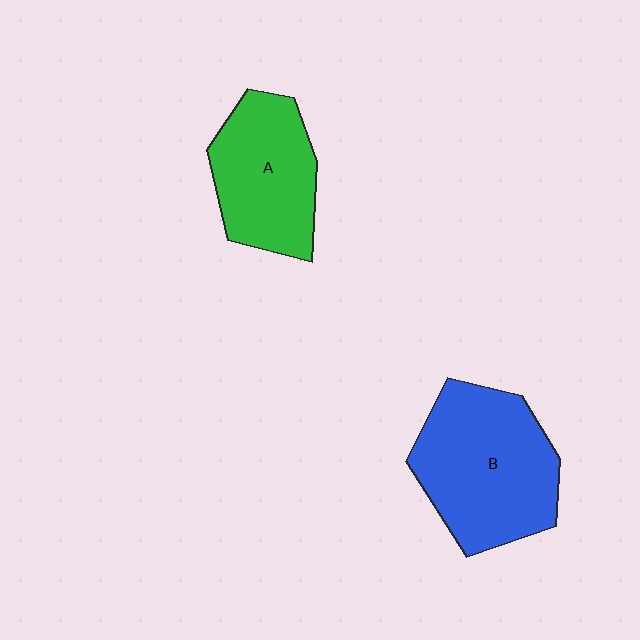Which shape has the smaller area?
Shape A (green).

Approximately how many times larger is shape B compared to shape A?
Approximately 1.3 times.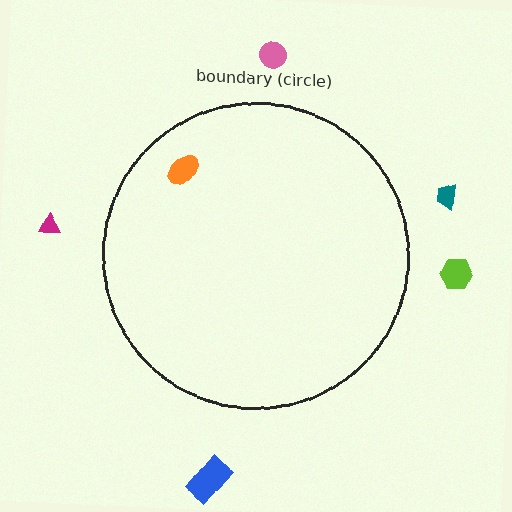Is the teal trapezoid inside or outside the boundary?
Outside.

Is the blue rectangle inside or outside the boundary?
Outside.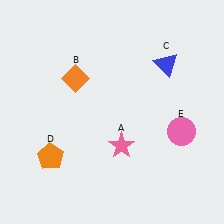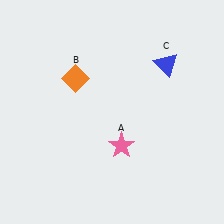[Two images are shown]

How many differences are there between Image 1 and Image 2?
There are 2 differences between the two images.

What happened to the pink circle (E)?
The pink circle (E) was removed in Image 2. It was in the bottom-right area of Image 1.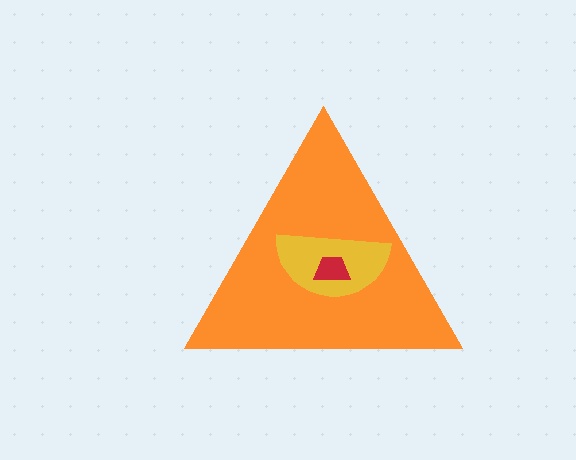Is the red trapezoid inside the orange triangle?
Yes.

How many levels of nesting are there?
3.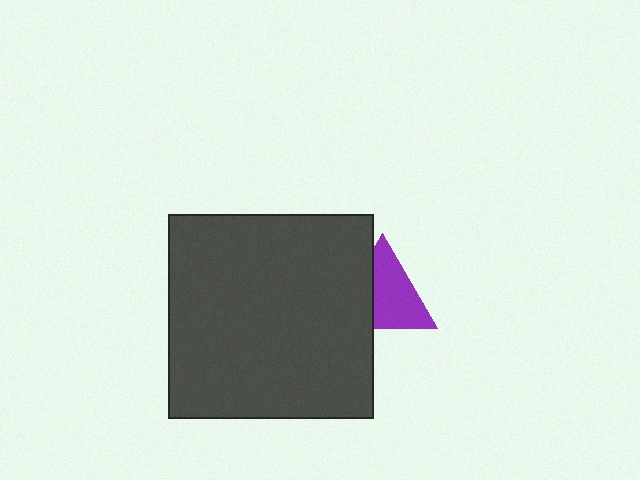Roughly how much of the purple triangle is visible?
About half of it is visible (roughly 65%).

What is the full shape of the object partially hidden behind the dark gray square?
The partially hidden object is a purple triangle.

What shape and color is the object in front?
The object in front is a dark gray square.